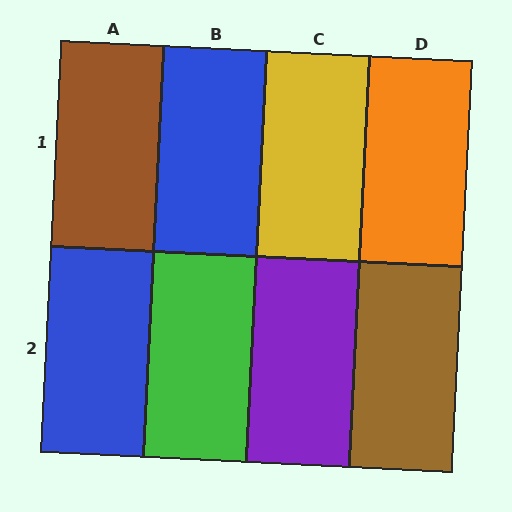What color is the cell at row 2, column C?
Purple.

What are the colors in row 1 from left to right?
Brown, blue, yellow, orange.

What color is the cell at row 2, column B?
Green.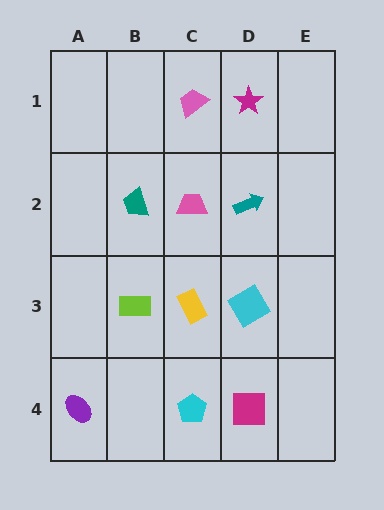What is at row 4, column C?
A cyan pentagon.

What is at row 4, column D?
A magenta square.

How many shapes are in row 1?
2 shapes.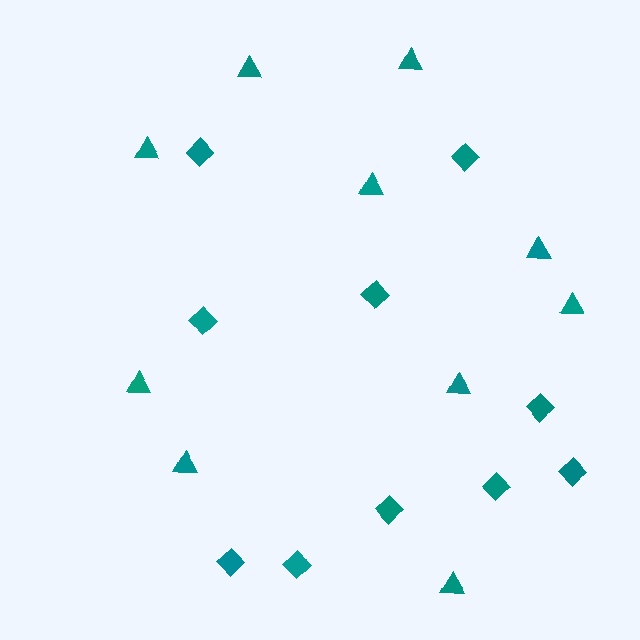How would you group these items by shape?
There are 2 groups: one group of triangles (10) and one group of diamonds (10).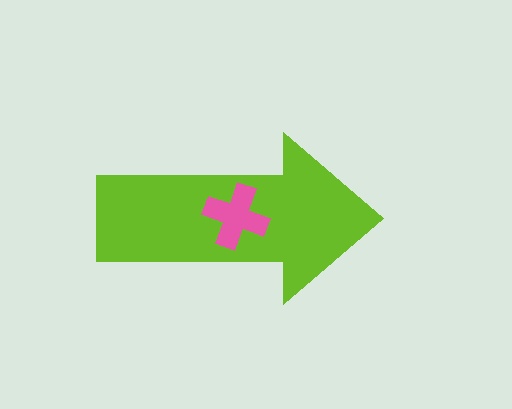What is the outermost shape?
The lime arrow.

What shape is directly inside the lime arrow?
The pink cross.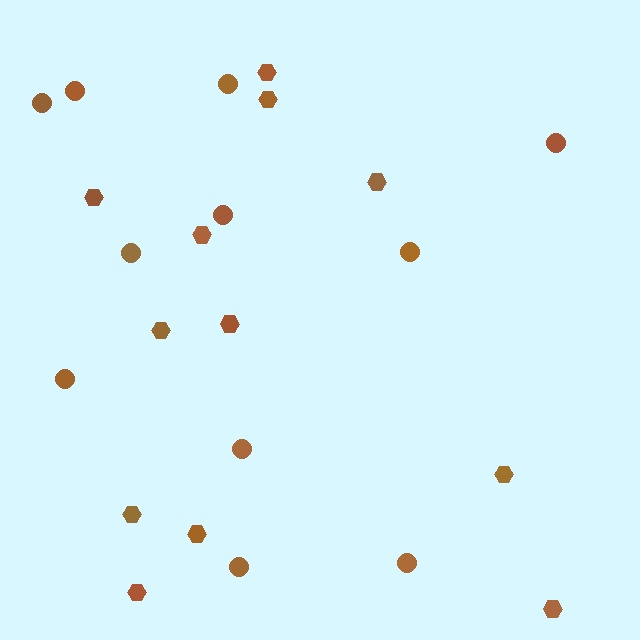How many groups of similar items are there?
There are 2 groups: one group of hexagons (12) and one group of circles (11).